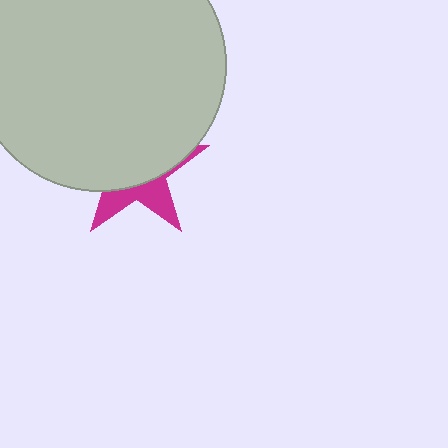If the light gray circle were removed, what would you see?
You would see the complete magenta star.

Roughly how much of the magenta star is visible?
A small part of it is visible (roughly 34%).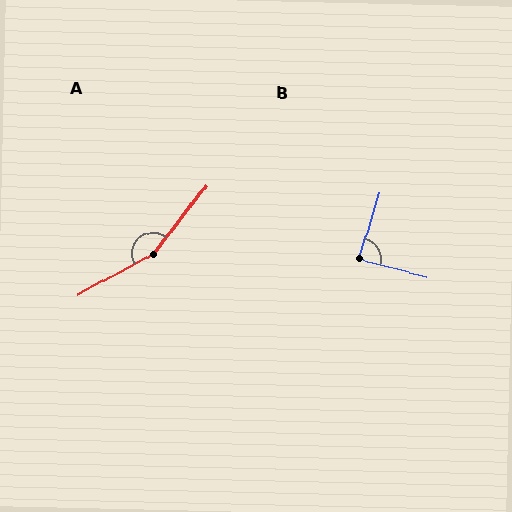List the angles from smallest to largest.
B (88°), A (156°).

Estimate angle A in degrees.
Approximately 156 degrees.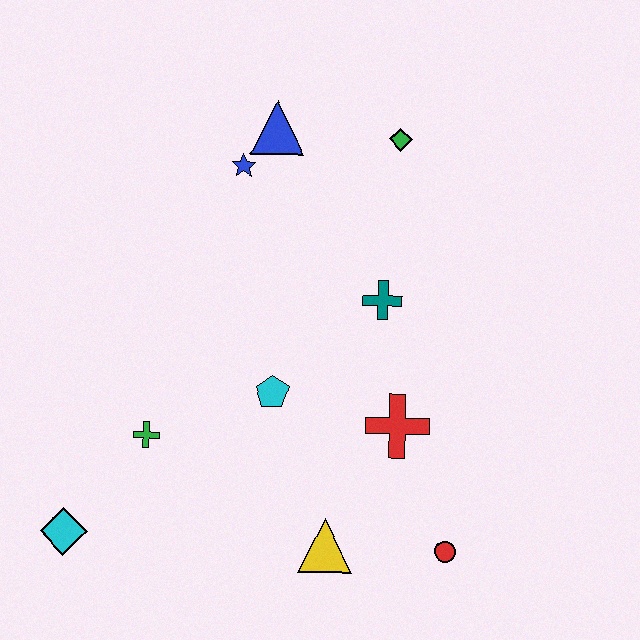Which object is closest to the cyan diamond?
The green cross is closest to the cyan diamond.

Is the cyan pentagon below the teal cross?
Yes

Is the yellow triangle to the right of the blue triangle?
Yes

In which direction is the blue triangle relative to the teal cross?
The blue triangle is above the teal cross.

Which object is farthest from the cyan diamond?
The green diamond is farthest from the cyan diamond.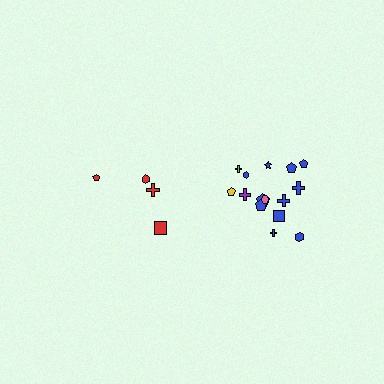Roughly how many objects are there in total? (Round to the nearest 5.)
Roughly 20 objects in total.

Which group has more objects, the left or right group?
The right group.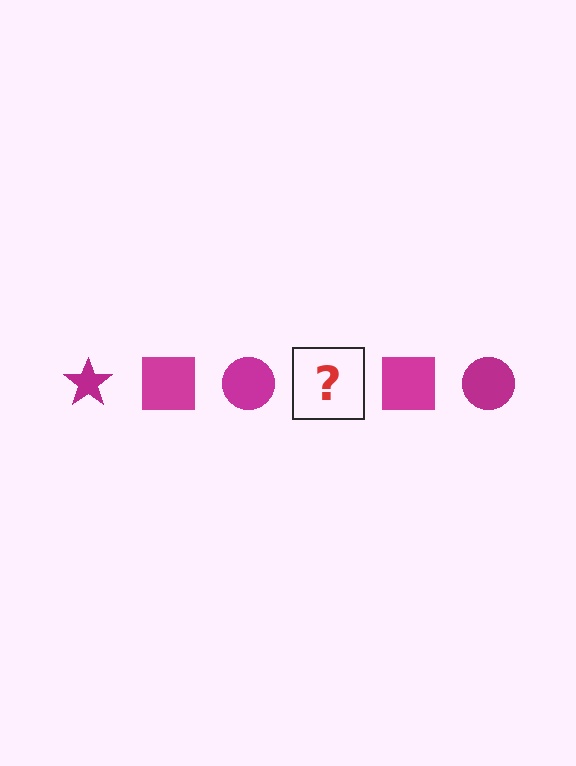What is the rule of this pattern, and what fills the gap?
The rule is that the pattern cycles through star, square, circle shapes in magenta. The gap should be filled with a magenta star.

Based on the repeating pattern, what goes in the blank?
The blank should be a magenta star.